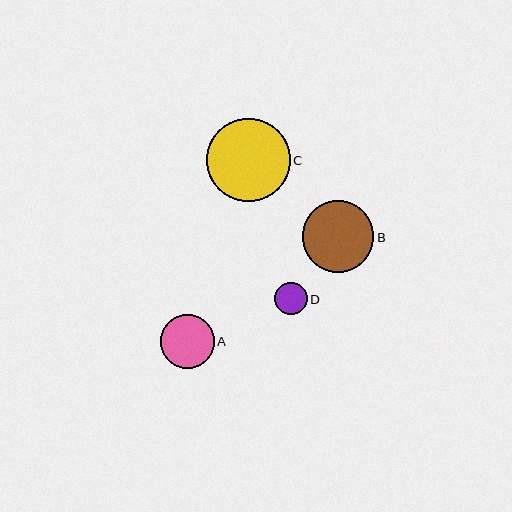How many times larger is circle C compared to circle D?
Circle C is approximately 2.5 times the size of circle D.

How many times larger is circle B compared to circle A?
Circle B is approximately 1.3 times the size of circle A.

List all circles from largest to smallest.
From largest to smallest: C, B, A, D.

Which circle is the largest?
Circle C is the largest with a size of approximately 83 pixels.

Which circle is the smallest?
Circle D is the smallest with a size of approximately 33 pixels.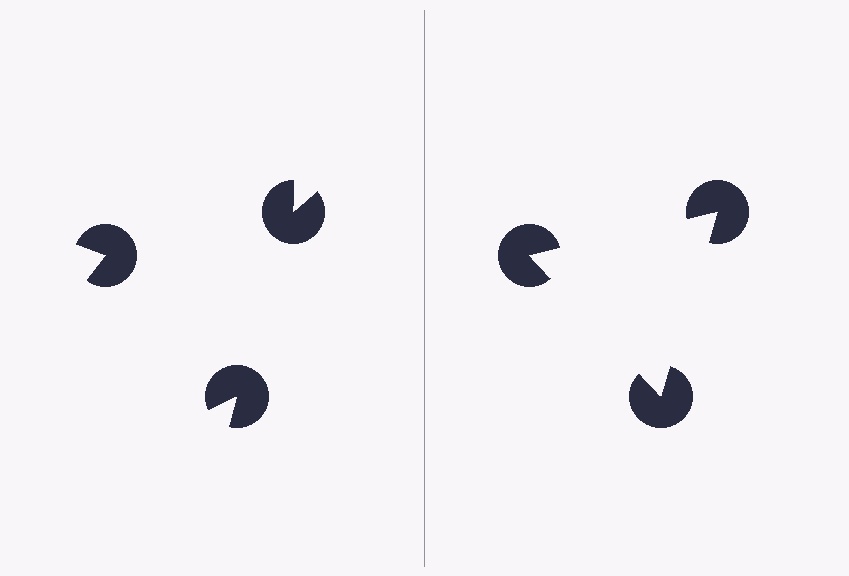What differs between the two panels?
The pac-man discs are positioned identically on both sides; only the wedge orientations differ. On the right they align to a triangle; on the left they are misaligned.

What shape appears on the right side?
An illusory triangle.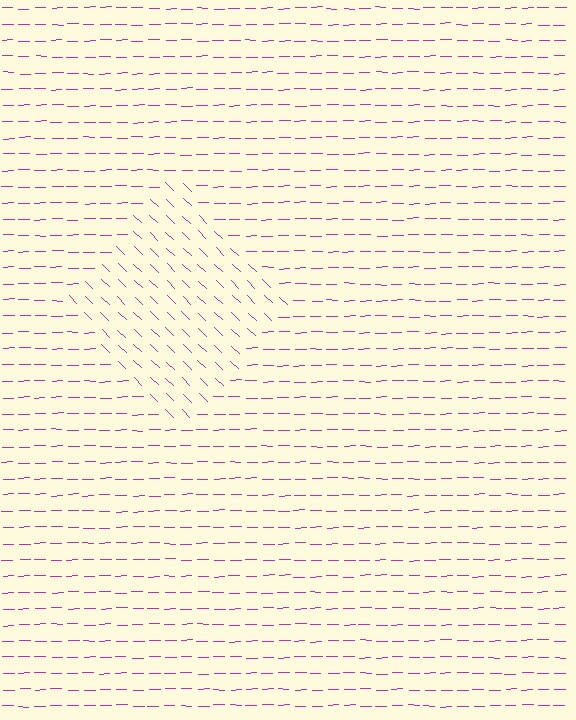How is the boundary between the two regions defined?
The boundary is defined purely by a change in line orientation (approximately 45 degrees difference). All lines are the same color and thickness.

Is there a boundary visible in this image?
Yes, there is a texture boundary formed by a change in line orientation.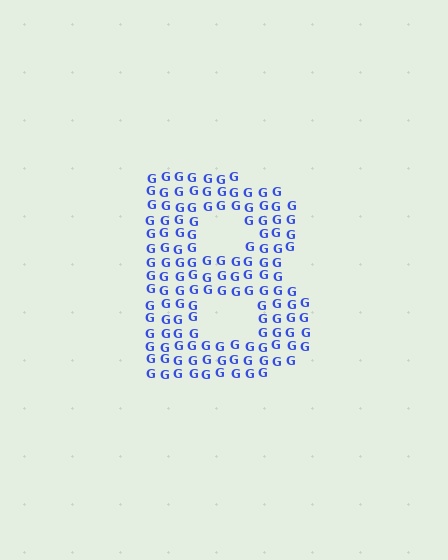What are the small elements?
The small elements are letter G's.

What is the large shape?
The large shape is the letter B.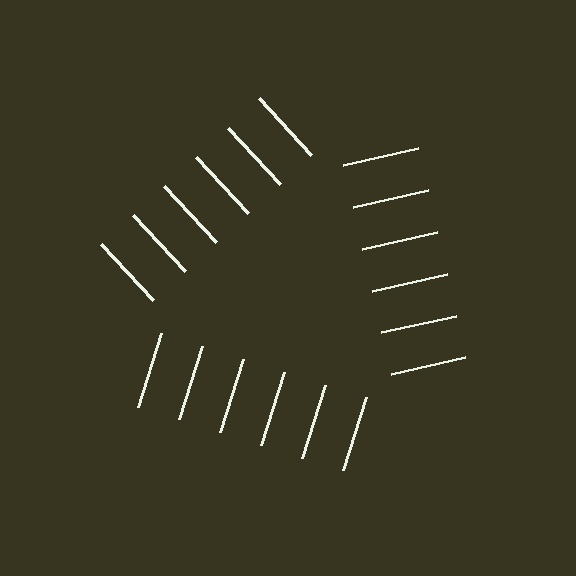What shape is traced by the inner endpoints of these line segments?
An illusory triangle — the line segments terminate on its edges but no continuous stroke is drawn.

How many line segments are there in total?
18 — 6 along each of the 3 edges.